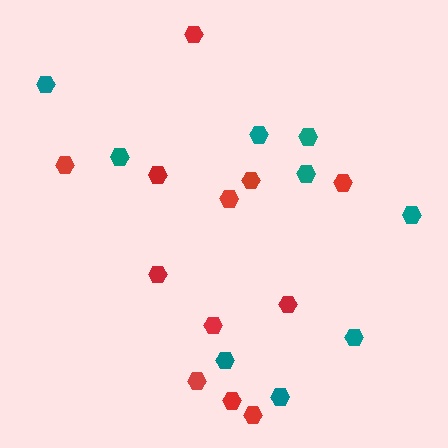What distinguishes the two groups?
There are 2 groups: one group of red hexagons (12) and one group of teal hexagons (9).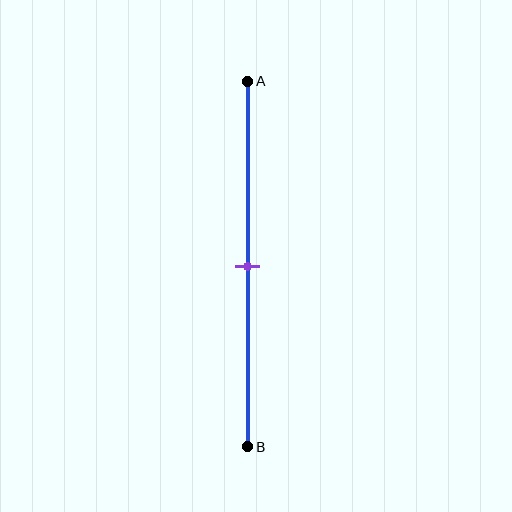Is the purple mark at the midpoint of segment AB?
Yes, the mark is approximately at the midpoint.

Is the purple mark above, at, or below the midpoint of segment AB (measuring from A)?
The purple mark is approximately at the midpoint of segment AB.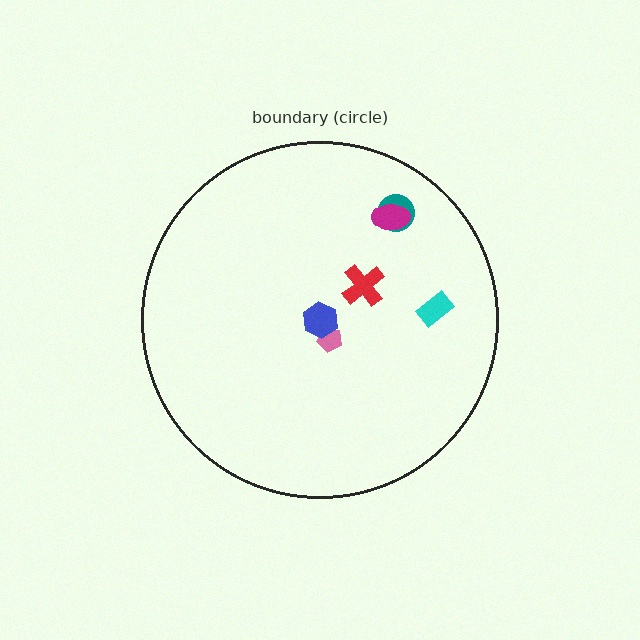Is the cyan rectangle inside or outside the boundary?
Inside.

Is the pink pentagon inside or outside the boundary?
Inside.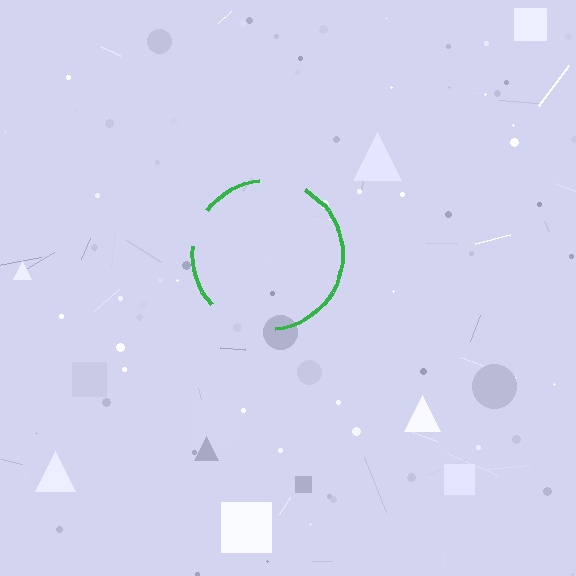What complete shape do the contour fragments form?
The contour fragments form a circle.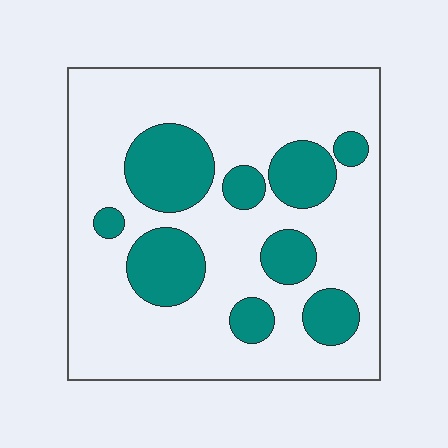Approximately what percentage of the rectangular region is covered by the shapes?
Approximately 25%.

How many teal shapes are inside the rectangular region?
9.